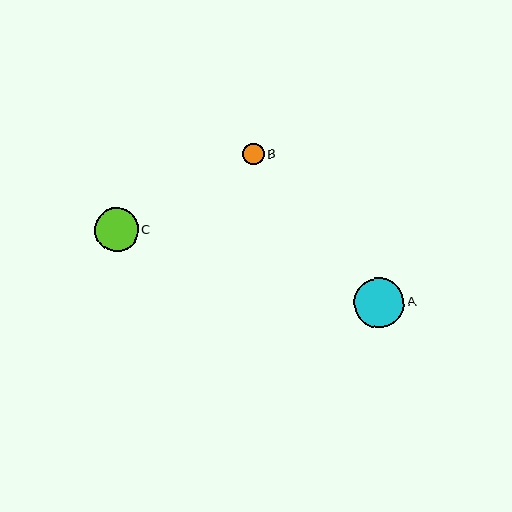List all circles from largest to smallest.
From largest to smallest: A, C, B.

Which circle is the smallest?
Circle B is the smallest with a size of approximately 21 pixels.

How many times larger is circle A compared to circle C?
Circle A is approximately 1.1 times the size of circle C.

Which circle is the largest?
Circle A is the largest with a size of approximately 50 pixels.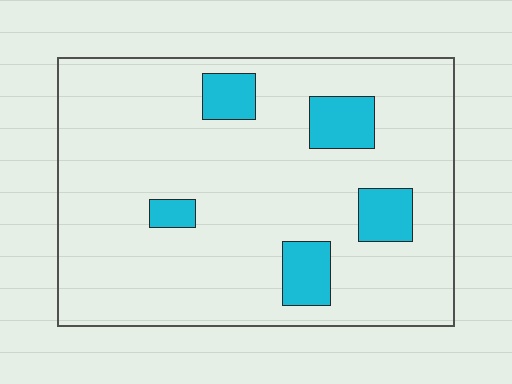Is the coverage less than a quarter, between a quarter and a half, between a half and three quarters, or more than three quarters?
Less than a quarter.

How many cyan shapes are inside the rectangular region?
5.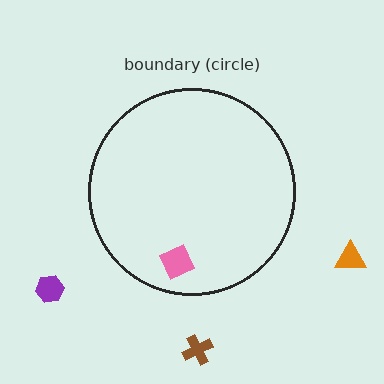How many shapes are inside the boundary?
1 inside, 3 outside.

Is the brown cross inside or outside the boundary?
Outside.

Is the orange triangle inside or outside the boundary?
Outside.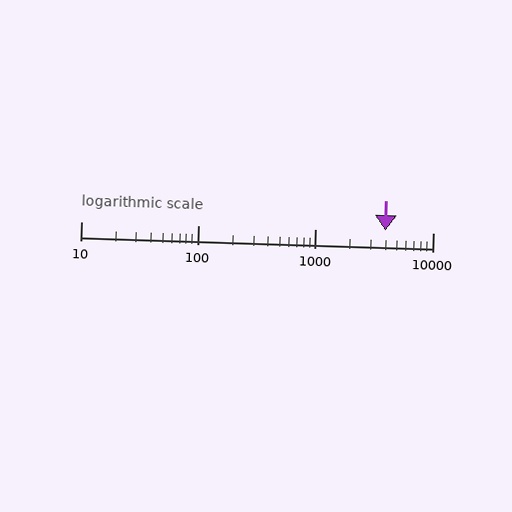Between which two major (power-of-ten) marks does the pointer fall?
The pointer is between 1000 and 10000.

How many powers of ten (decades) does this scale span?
The scale spans 3 decades, from 10 to 10000.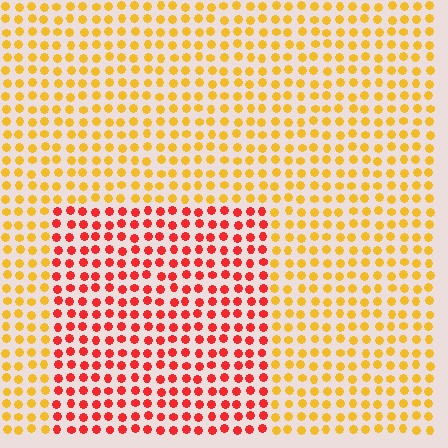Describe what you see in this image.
The image is filled with small yellow elements in a uniform arrangement. A rectangle-shaped region is visible where the elements are tinted to a slightly different hue, forming a subtle color boundary.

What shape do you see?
I see a rectangle.